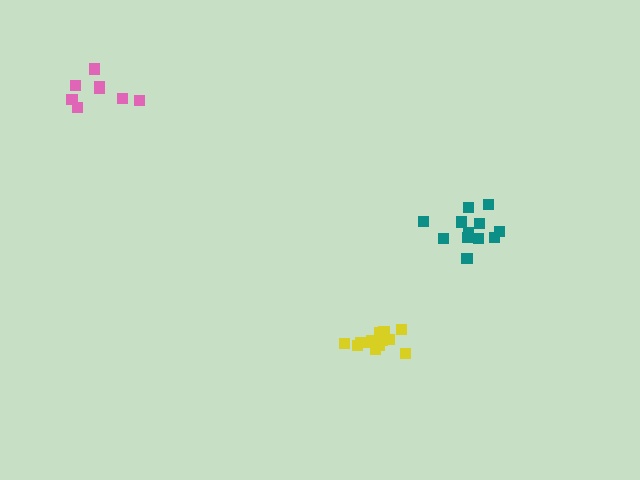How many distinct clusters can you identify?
There are 3 distinct clusters.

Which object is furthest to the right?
The teal cluster is rightmost.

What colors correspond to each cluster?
The clusters are colored: pink, yellow, teal.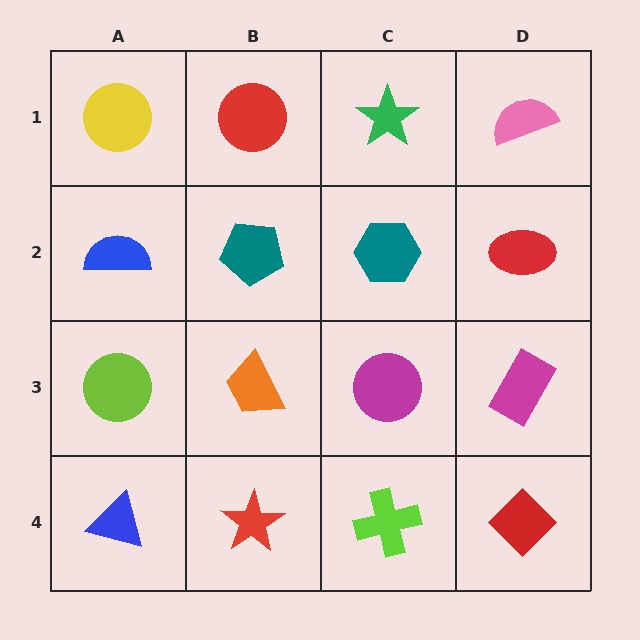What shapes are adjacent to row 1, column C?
A teal hexagon (row 2, column C), a red circle (row 1, column B), a pink semicircle (row 1, column D).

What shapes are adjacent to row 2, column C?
A green star (row 1, column C), a magenta circle (row 3, column C), a teal pentagon (row 2, column B), a red ellipse (row 2, column D).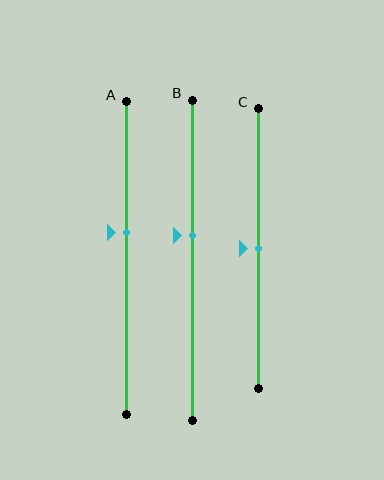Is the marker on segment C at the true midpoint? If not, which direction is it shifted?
Yes, the marker on segment C is at the true midpoint.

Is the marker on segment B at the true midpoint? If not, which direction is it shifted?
No, the marker on segment B is shifted upward by about 8% of the segment length.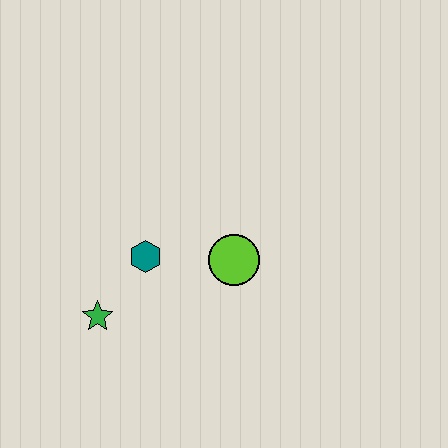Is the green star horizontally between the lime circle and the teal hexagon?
No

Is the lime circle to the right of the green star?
Yes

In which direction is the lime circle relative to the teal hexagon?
The lime circle is to the right of the teal hexagon.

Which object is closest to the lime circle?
The teal hexagon is closest to the lime circle.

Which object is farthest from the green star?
The lime circle is farthest from the green star.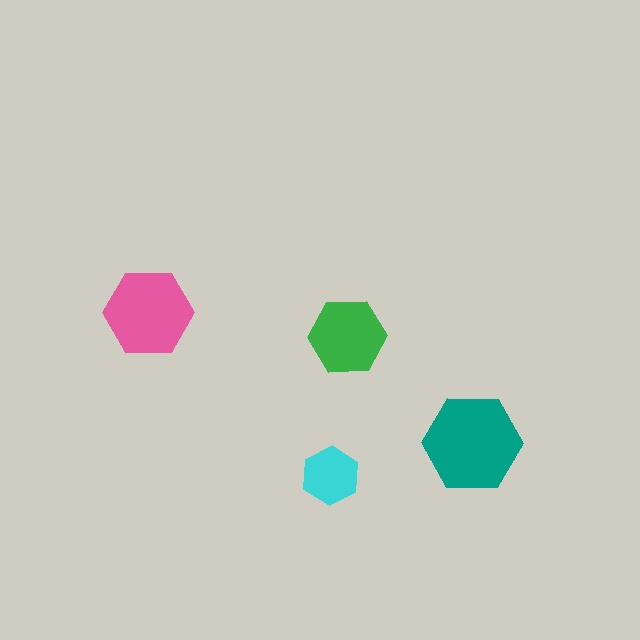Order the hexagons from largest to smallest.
the teal one, the pink one, the green one, the cyan one.